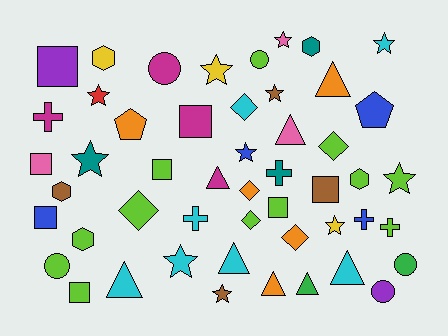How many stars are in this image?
There are 11 stars.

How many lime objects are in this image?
There are 12 lime objects.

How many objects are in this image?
There are 50 objects.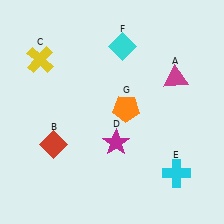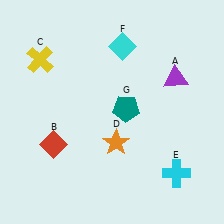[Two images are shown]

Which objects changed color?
A changed from magenta to purple. D changed from magenta to orange. G changed from orange to teal.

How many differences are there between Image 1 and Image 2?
There are 3 differences between the two images.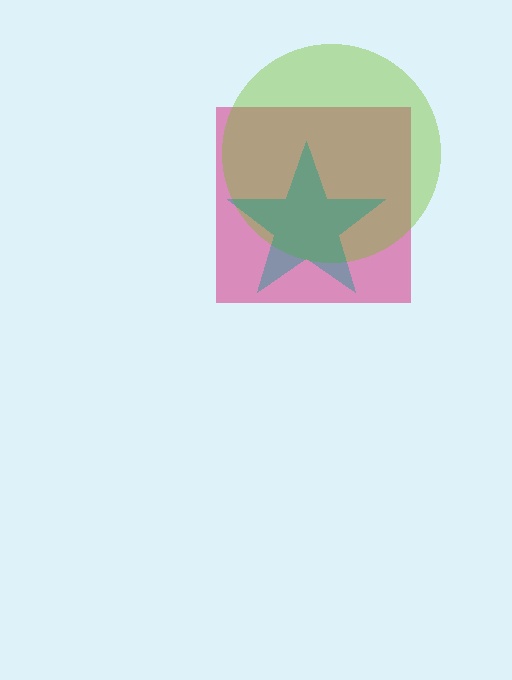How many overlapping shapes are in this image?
There are 3 overlapping shapes in the image.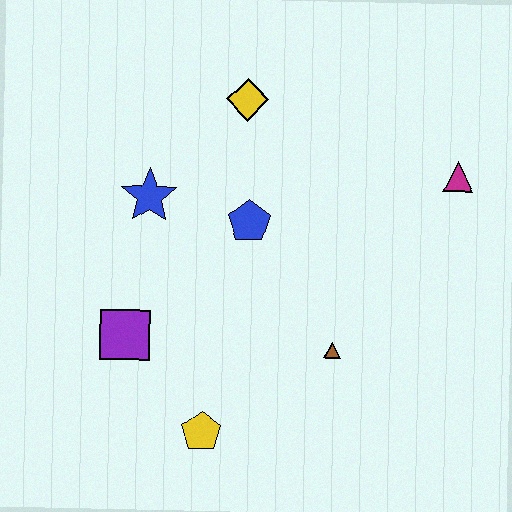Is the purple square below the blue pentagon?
Yes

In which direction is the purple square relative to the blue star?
The purple square is below the blue star.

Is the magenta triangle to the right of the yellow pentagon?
Yes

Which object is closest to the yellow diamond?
The blue pentagon is closest to the yellow diamond.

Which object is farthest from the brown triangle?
The yellow diamond is farthest from the brown triangle.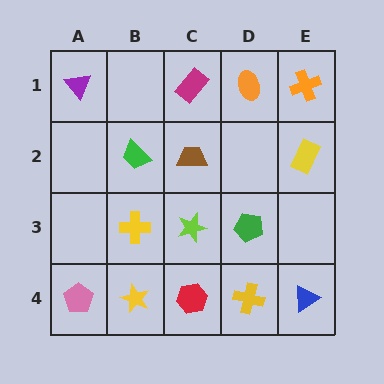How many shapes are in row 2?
3 shapes.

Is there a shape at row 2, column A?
No, that cell is empty.